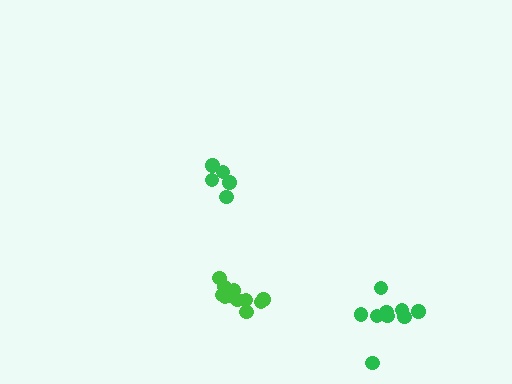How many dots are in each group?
Group 1: 11 dots, Group 2: 5 dots, Group 3: 9 dots (25 total).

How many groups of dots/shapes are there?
There are 3 groups.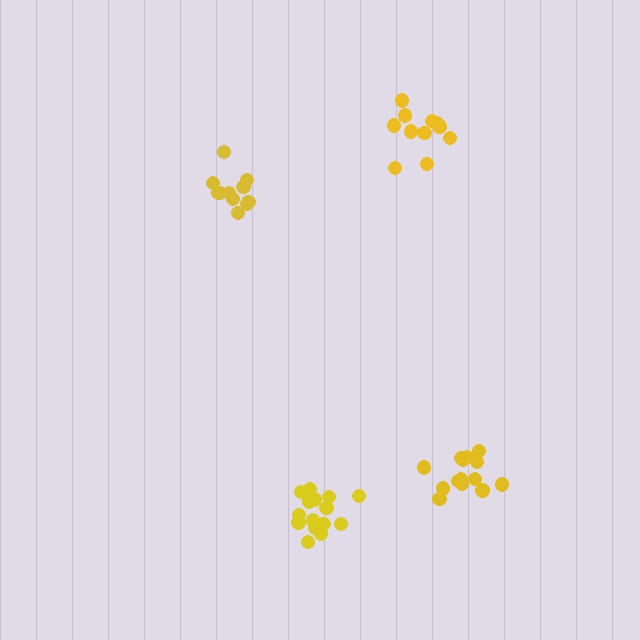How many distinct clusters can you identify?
There are 4 distinct clusters.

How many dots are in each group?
Group 1: 15 dots, Group 2: 11 dots, Group 3: 12 dots, Group 4: 14 dots (52 total).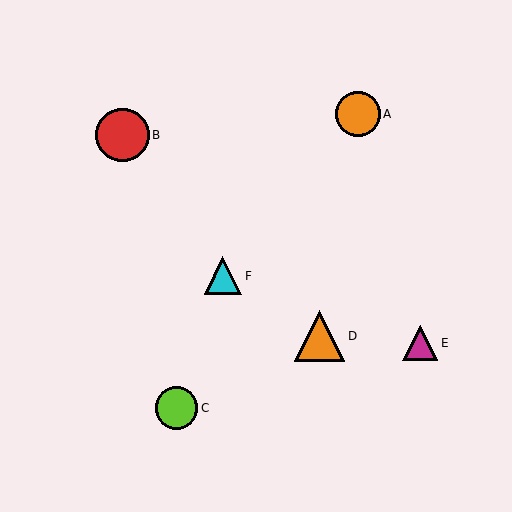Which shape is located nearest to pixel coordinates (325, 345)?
The orange triangle (labeled D) at (320, 336) is nearest to that location.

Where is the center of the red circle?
The center of the red circle is at (122, 135).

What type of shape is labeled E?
Shape E is a magenta triangle.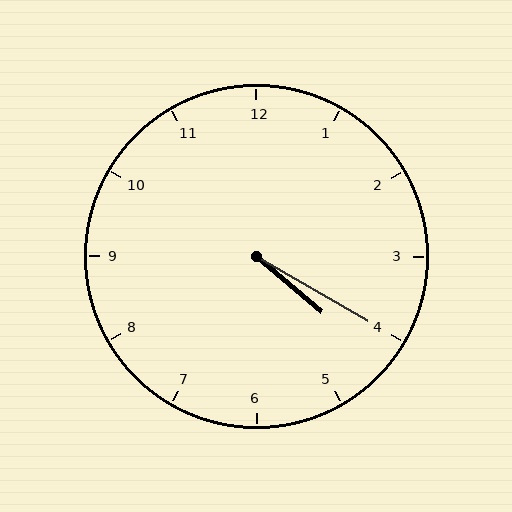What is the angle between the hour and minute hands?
Approximately 10 degrees.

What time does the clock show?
4:20.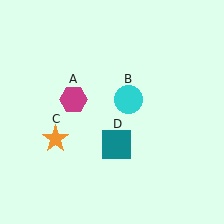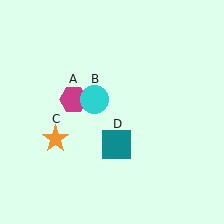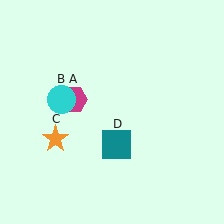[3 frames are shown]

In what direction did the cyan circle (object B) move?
The cyan circle (object B) moved left.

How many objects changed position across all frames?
1 object changed position: cyan circle (object B).